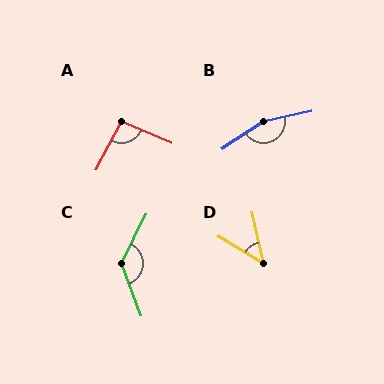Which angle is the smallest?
D, at approximately 46 degrees.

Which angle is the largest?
B, at approximately 159 degrees.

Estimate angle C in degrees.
Approximately 133 degrees.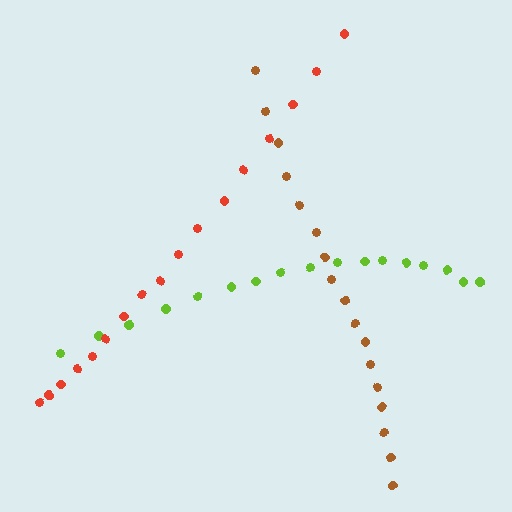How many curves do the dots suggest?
There are 3 distinct paths.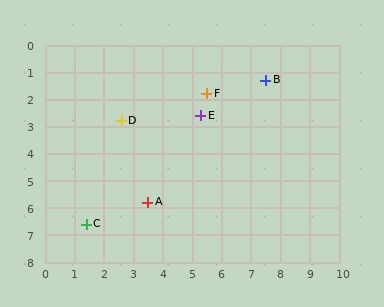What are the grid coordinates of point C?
Point C is at approximately (1.4, 6.6).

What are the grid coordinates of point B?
Point B is at approximately (7.5, 1.3).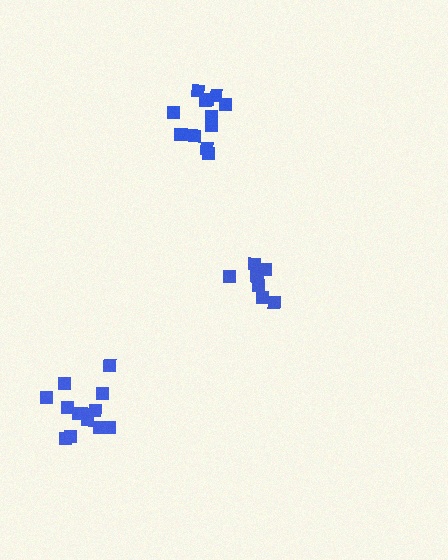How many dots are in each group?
Group 1: 13 dots, Group 2: 8 dots, Group 3: 13 dots (34 total).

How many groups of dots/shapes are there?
There are 3 groups.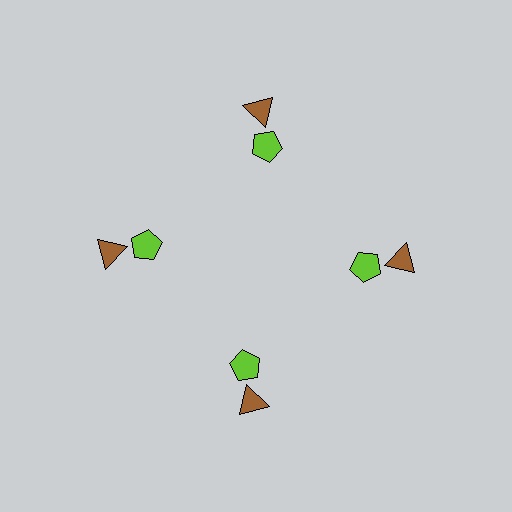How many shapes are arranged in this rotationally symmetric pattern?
There are 8 shapes, arranged in 4 groups of 2.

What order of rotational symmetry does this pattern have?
This pattern has 4-fold rotational symmetry.